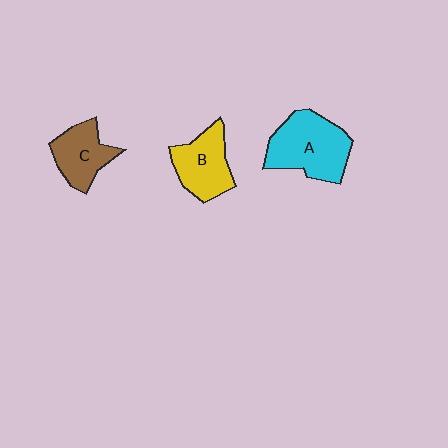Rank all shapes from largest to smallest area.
From largest to smallest: A (cyan), B (yellow), C (brown).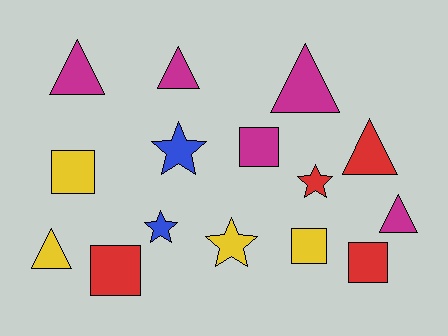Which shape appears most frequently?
Triangle, with 6 objects.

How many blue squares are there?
There are no blue squares.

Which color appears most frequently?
Magenta, with 5 objects.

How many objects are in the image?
There are 15 objects.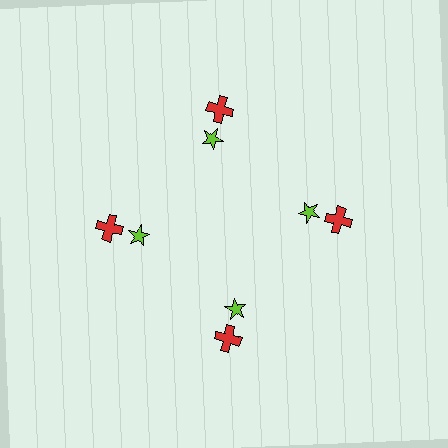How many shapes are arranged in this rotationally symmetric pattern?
There are 8 shapes, arranged in 4 groups of 2.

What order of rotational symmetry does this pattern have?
This pattern has 4-fold rotational symmetry.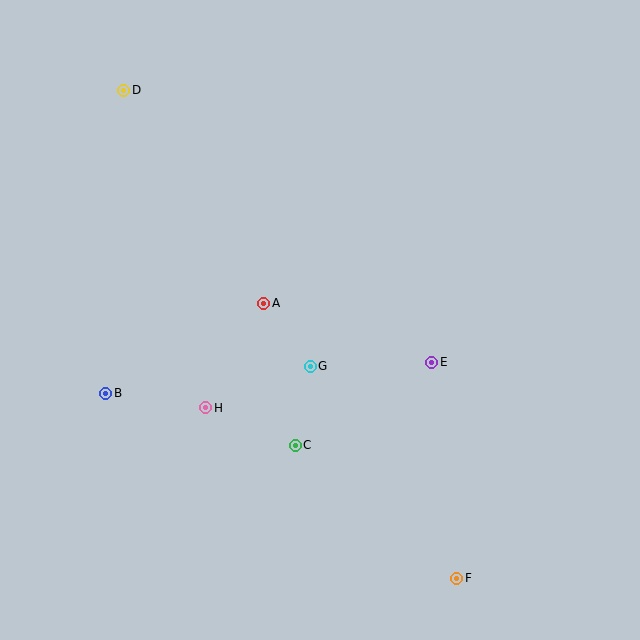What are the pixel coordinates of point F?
Point F is at (457, 578).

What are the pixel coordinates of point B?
Point B is at (106, 393).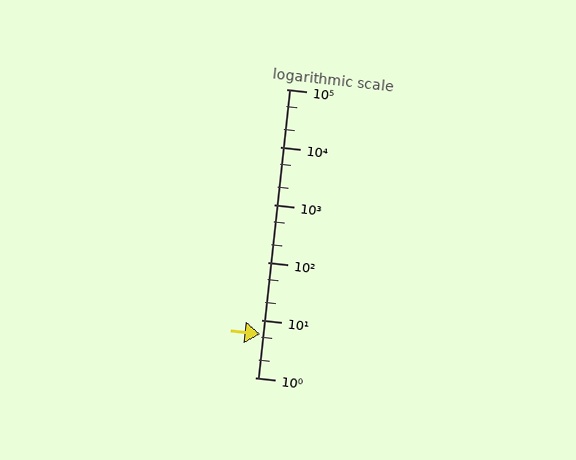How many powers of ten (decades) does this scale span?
The scale spans 5 decades, from 1 to 100000.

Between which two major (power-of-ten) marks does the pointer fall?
The pointer is between 1 and 10.